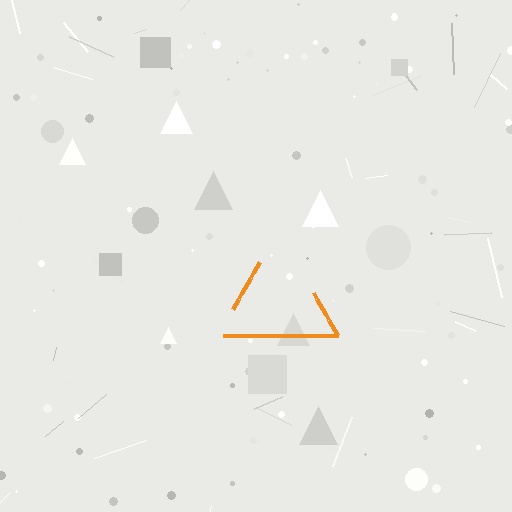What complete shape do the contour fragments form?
The contour fragments form a triangle.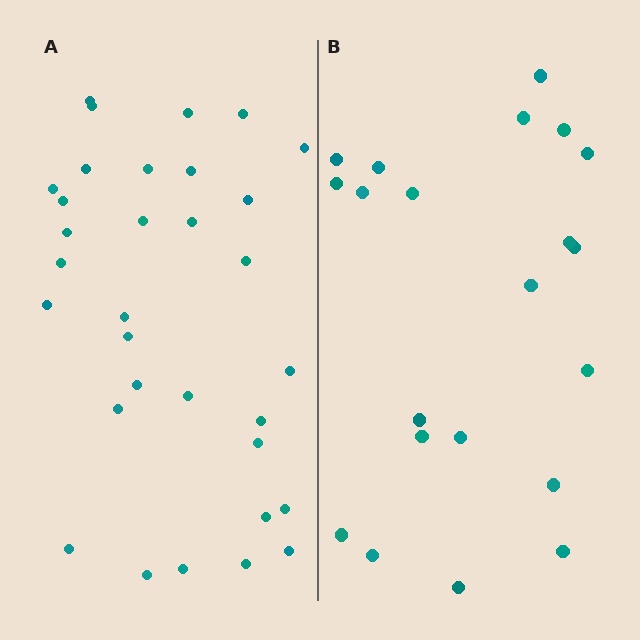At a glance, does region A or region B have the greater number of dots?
Region A (the left region) has more dots.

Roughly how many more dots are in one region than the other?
Region A has roughly 12 or so more dots than region B.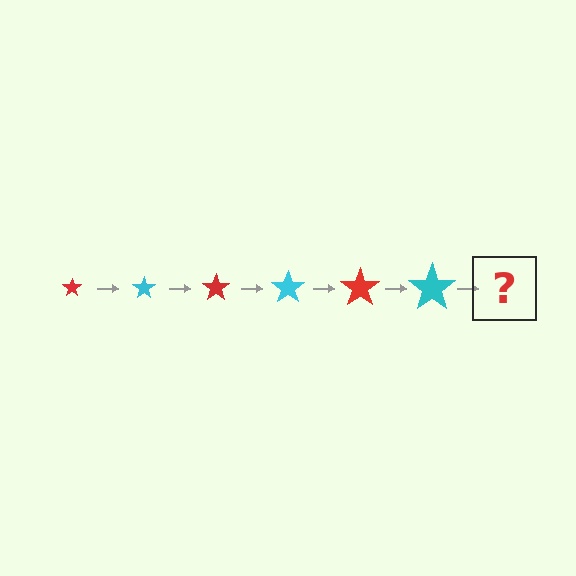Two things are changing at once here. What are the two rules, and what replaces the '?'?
The two rules are that the star grows larger each step and the color cycles through red and cyan. The '?' should be a red star, larger than the previous one.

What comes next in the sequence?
The next element should be a red star, larger than the previous one.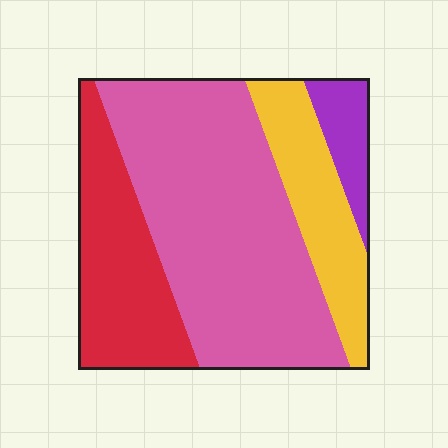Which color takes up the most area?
Pink, at roughly 50%.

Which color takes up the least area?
Purple, at roughly 5%.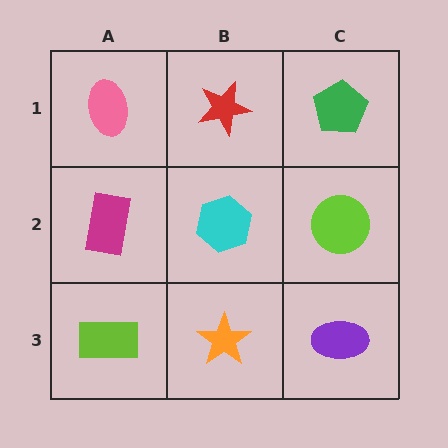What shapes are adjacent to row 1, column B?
A cyan hexagon (row 2, column B), a pink ellipse (row 1, column A), a green pentagon (row 1, column C).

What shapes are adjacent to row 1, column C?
A lime circle (row 2, column C), a red star (row 1, column B).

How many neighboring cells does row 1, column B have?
3.